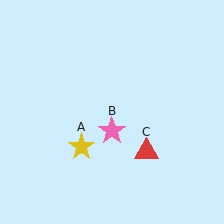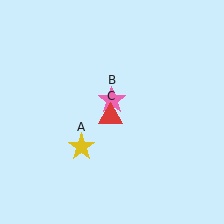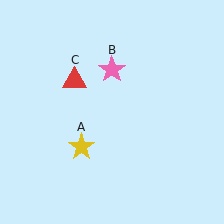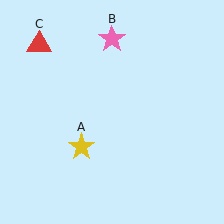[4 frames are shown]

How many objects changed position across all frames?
2 objects changed position: pink star (object B), red triangle (object C).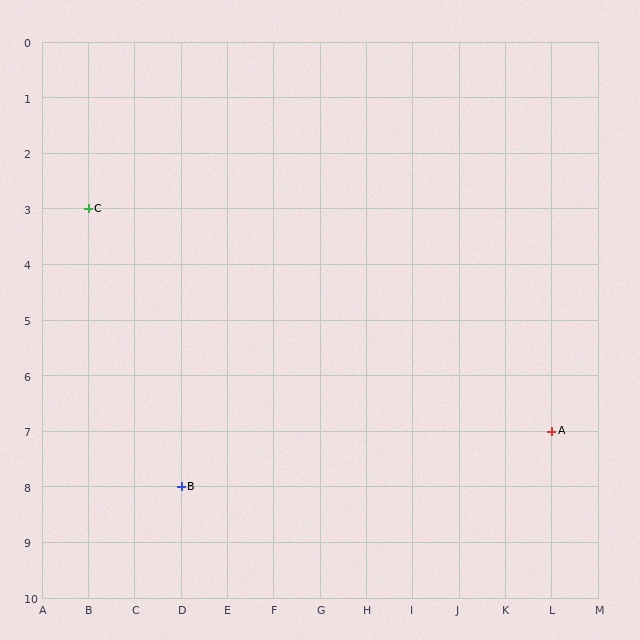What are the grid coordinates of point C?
Point C is at grid coordinates (B, 3).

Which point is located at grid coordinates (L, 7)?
Point A is at (L, 7).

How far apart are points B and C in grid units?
Points B and C are 2 columns and 5 rows apart (about 5.4 grid units diagonally).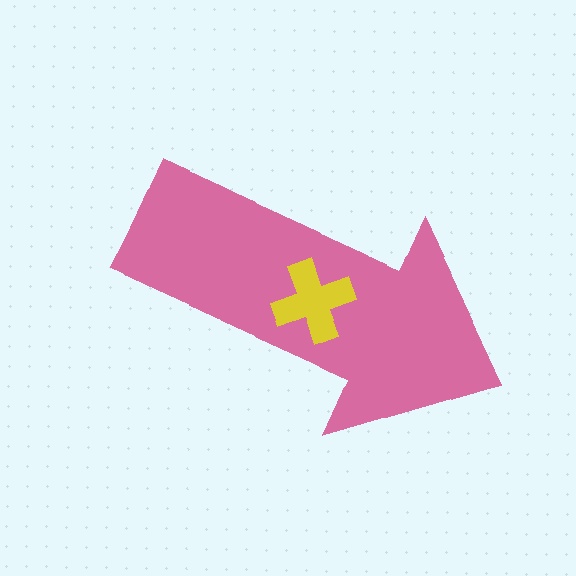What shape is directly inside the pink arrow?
The yellow cross.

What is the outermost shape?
The pink arrow.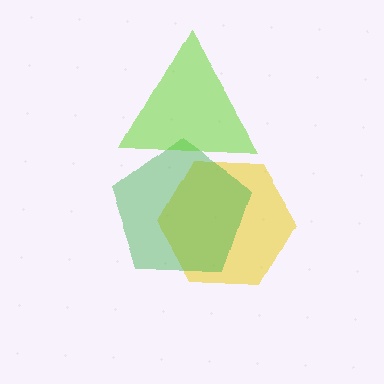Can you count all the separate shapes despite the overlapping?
Yes, there are 3 separate shapes.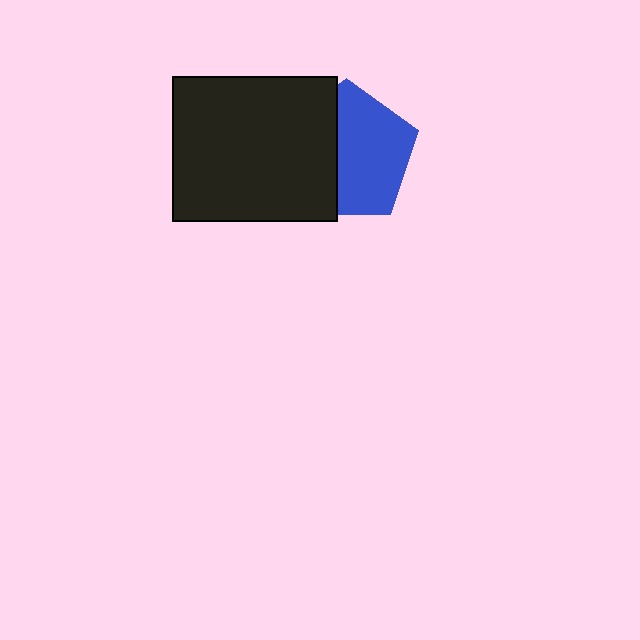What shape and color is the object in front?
The object in front is a black rectangle.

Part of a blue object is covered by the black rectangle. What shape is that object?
It is a pentagon.